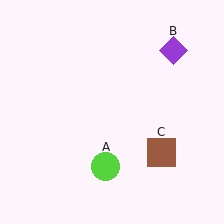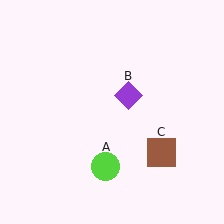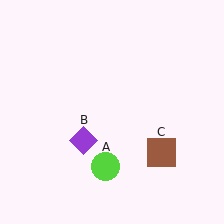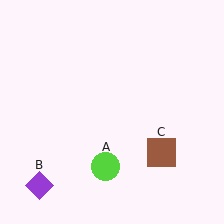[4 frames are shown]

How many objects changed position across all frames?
1 object changed position: purple diamond (object B).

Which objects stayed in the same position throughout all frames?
Lime circle (object A) and brown square (object C) remained stationary.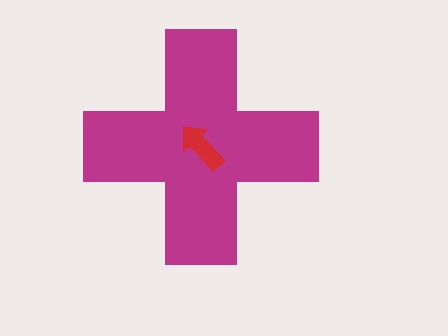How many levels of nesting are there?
2.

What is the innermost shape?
The red arrow.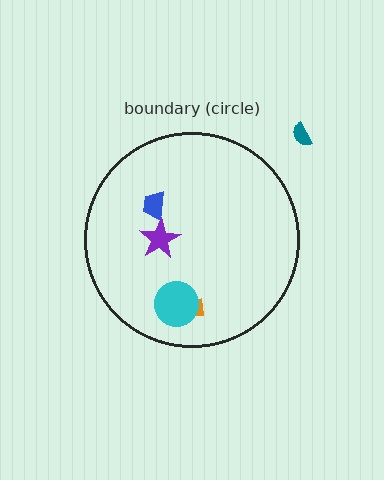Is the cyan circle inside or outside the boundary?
Inside.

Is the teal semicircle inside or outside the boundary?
Outside.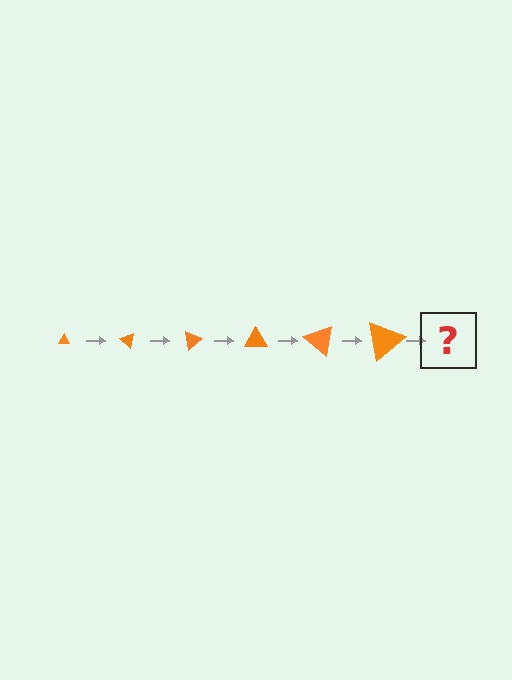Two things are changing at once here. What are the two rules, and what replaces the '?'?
The two rules are that the triangle grows larger each step and it rotates 40 degrees each step. The '?' should be a triangle, larger than the previous one and rotated 240 degrees from the start.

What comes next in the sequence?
The next element should be a triangle, larger than the previous one and rotated 240 degrees from the start.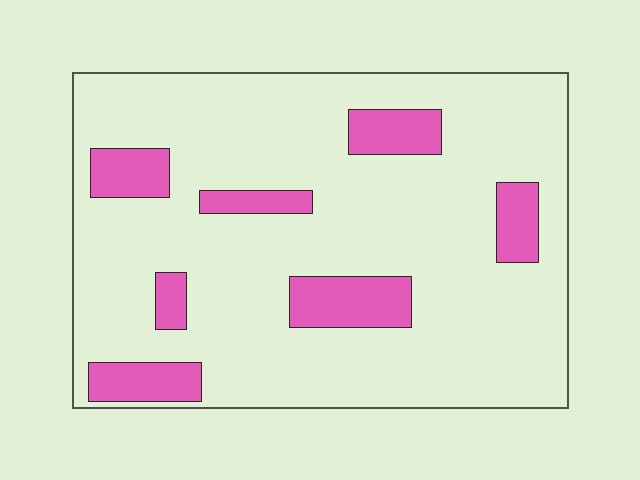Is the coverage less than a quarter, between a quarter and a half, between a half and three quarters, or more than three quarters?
Less than a quarter.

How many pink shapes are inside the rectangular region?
7.